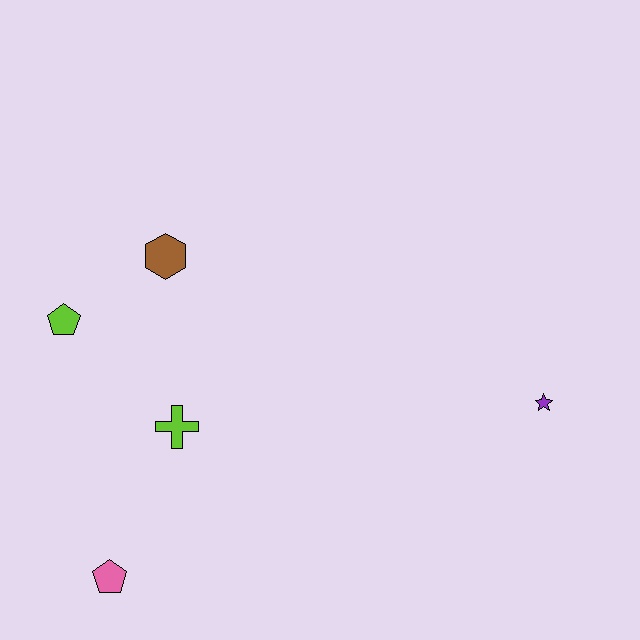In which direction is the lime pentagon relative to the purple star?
The lime pentagon is to the left of the purple star.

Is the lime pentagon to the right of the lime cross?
No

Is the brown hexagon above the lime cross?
Yes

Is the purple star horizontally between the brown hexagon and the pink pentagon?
No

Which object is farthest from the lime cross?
The purple star is farthest from the lime cross.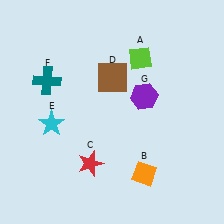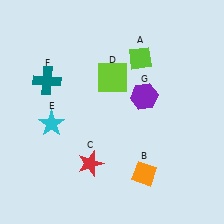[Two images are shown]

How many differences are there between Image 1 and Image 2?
There is 1 difference between the two images.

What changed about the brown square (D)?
In Image 1, D is brown. In Image 2, it changed to lime.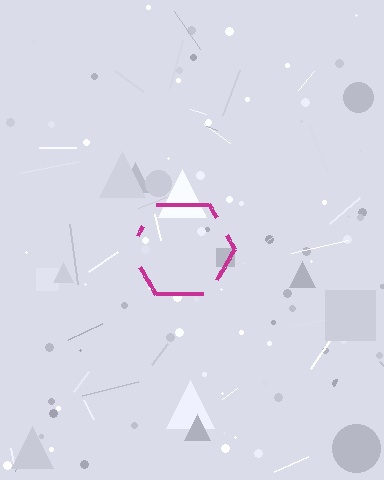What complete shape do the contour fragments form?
The contour fragments form a hexagon.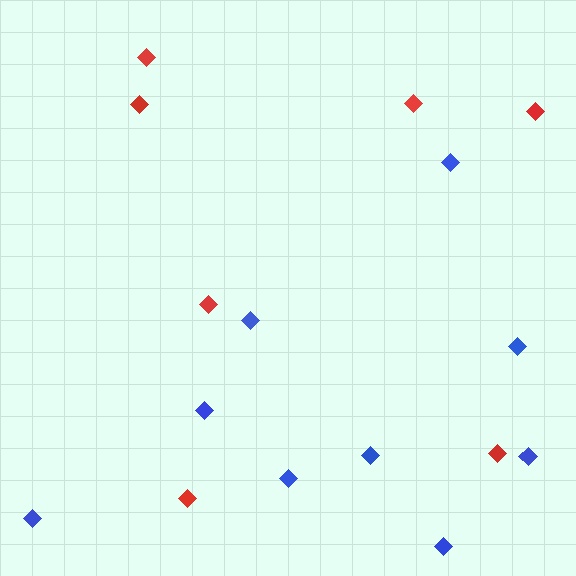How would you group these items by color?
There are 2 groups: one group of blue diamonds (9) and one group of red diamonds (7).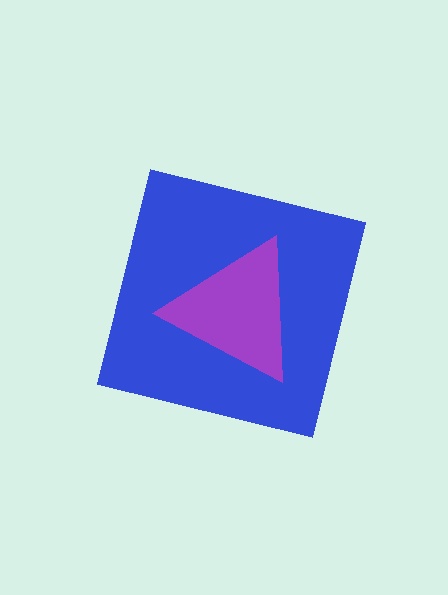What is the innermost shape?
The purple triangle.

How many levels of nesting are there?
2.